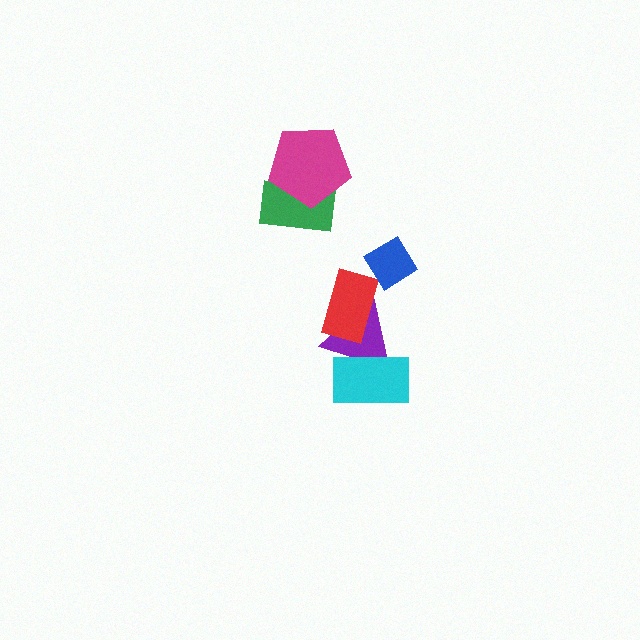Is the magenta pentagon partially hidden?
No, no other shape covers it.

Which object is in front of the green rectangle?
The magenta pentagon is in front of the green rectangle.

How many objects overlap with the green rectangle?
1 object overlaps with the green rectangle.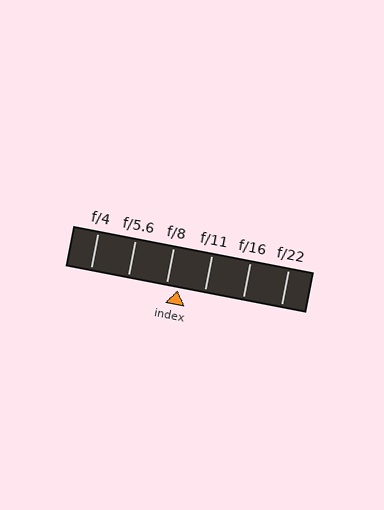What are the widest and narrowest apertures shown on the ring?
The widest aperture shown is f/4 and the narrowest is f/22.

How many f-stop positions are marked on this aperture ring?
There are 6 f-stop positions marked.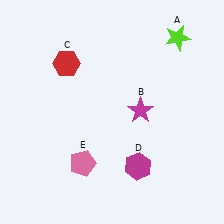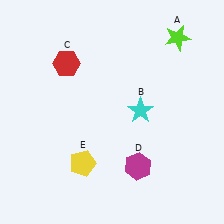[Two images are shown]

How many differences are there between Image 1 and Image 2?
There are 2 differences between the two images.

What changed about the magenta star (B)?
In Image 1, B is magenta. In Image 2, it changed to cyan.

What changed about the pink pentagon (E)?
In Image 1, E is pink. In Image 2, it changed to yellow.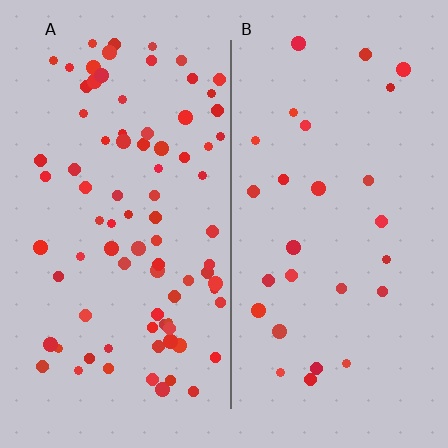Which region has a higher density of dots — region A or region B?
A (the left).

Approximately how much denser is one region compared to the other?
Approximately 3.0× — region A over region B.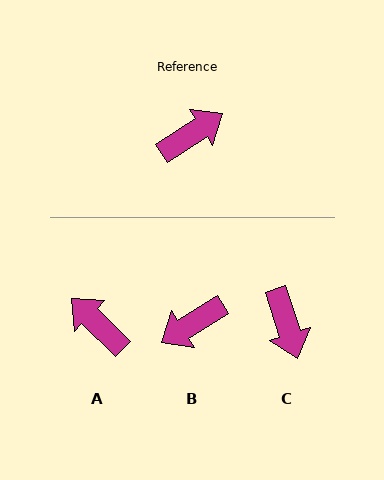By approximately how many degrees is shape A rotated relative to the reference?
Approximately 103 degrees counter-clockwise.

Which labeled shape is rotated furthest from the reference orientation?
B, about 179 degrees away.